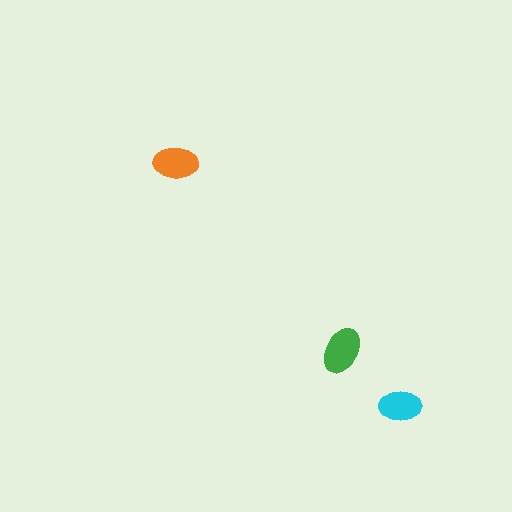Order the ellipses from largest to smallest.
the green one, the orange one, the cyan one.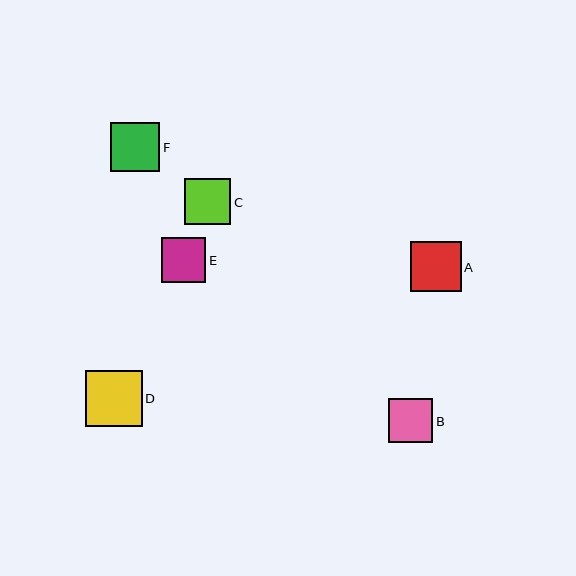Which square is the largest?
Square D is the largest with a size of approximately 56 pixels.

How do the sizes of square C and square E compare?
Square C and square E are approximately the same size.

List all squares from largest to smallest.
From largest to smallest: D, A, F, C, E, B.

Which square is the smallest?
Square B is the smallest with a size of approximately 44 pixels.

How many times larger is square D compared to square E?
Square D is approximately 1.3 times the size of square E.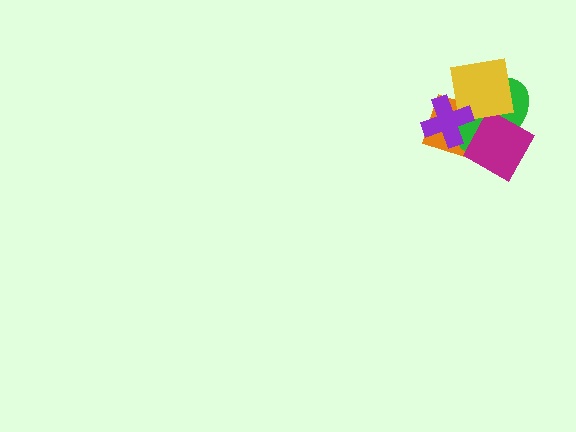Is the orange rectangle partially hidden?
Yes, it is partially covered by another shape.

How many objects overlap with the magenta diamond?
4 objects overlap with the magenta diamond.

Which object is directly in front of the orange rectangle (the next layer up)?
The green ellipse is directly in front of the orange rectangle.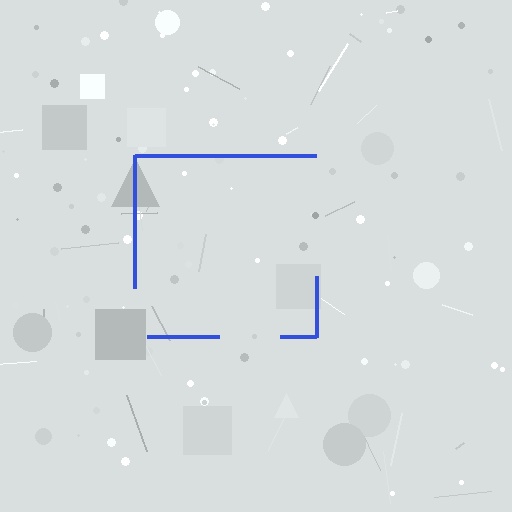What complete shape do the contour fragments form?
The contour fragments form a square.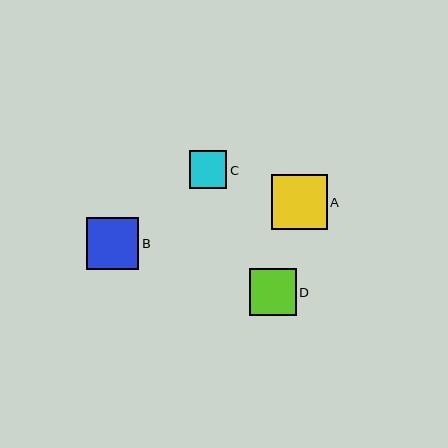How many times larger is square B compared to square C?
Square B is approximately 1.4 times the size of square C.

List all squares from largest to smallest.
From largest to smallest: A, B, D, C.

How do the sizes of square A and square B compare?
Square A and square B are approximately the same size.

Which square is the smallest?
Square C is the smallest with a size of approximately 38 pixels.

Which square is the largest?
Square A is the largest with a size of approximately 55 pixels.